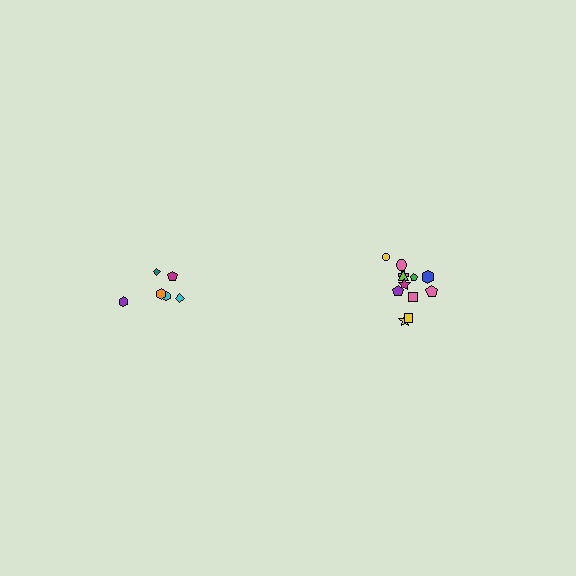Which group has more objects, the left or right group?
The right group.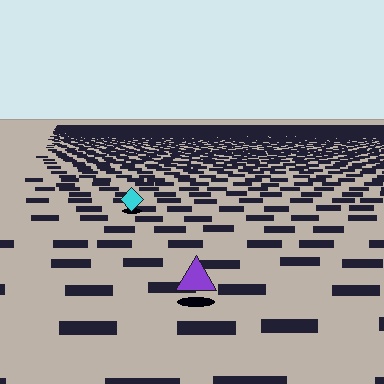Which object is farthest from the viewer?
The cyan diamond is farthest from the viewer. It appears smaller and the ground texture around it is denser.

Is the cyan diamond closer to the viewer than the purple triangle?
No. The purple triangle is closer — you can tell from the texture gradient: the ground texture is coarser near it.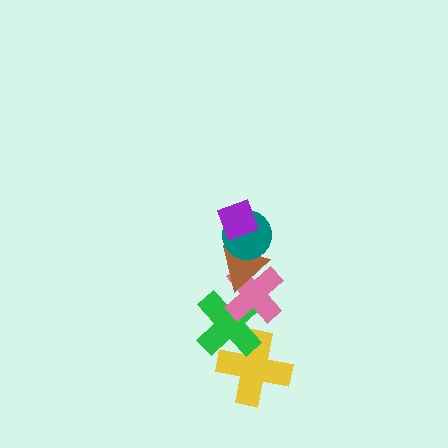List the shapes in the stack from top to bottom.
From top to bottom: the purple diamond, the teal circle, the brown triangle, the pink cross, the green cross, the yellow cross.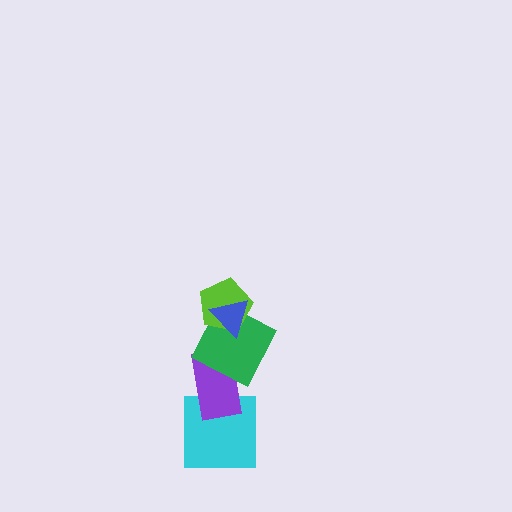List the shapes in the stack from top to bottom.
From top to bottom: the blue triangle, the lime pentagon, the green square, the purple rectangle, the cyan square.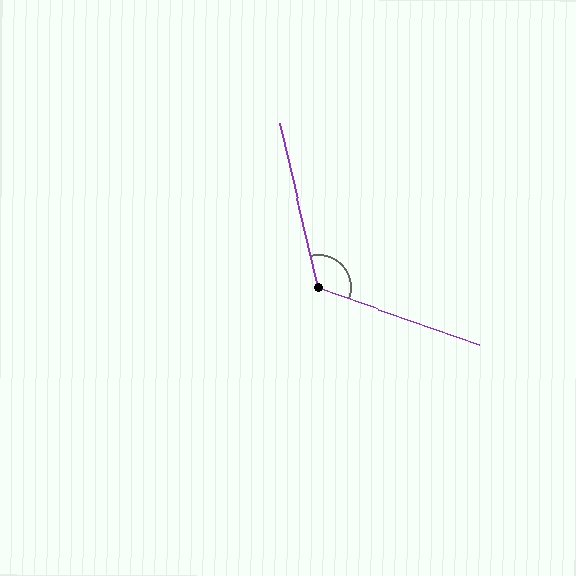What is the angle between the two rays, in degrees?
Approximately 123 degrees.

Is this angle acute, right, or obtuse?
It is obtuse.